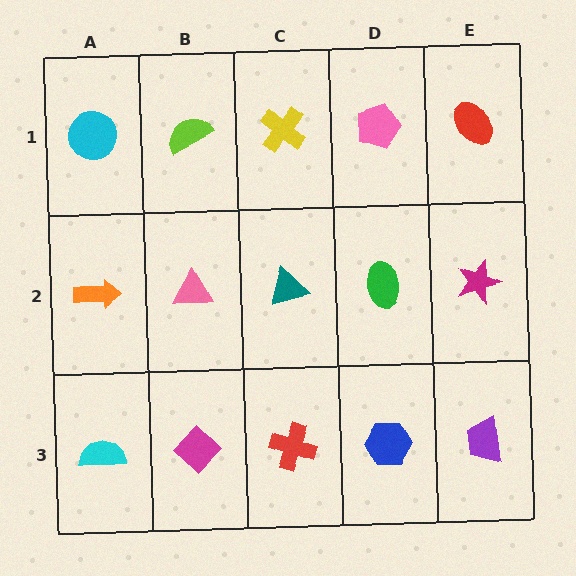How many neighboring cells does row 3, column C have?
3.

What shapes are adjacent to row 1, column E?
A magenta star (row 2, column E), a pink pentagon (row 1, column D).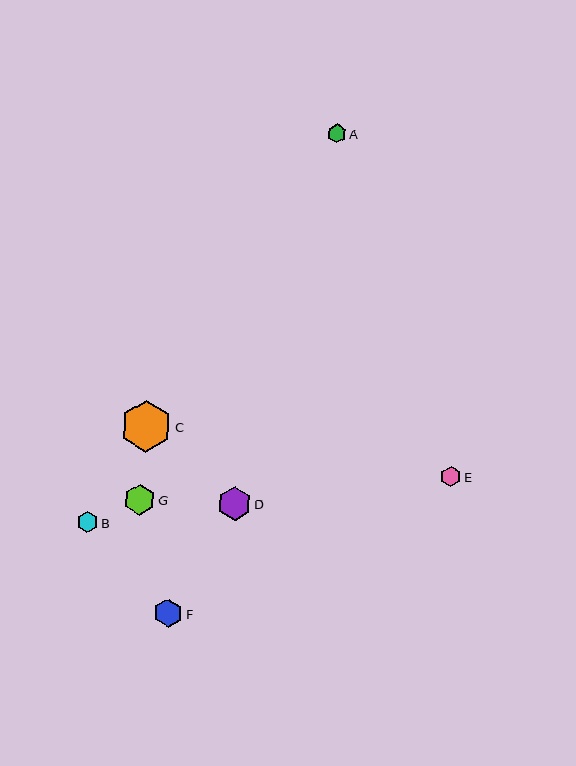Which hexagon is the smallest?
Hexagon A is the smallest with a size of approximately 19 pixels.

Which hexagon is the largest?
Hexagon C is the largest with a size of approximately 51 pixels.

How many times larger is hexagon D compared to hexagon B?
Hexagon D is approximately 1.6 times the size of hexagon B.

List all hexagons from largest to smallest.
From largest to smallest: C, D, G, F, B, E, A.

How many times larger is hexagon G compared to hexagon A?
Hexagon G is approximately 1.6 times the size of hexagon A.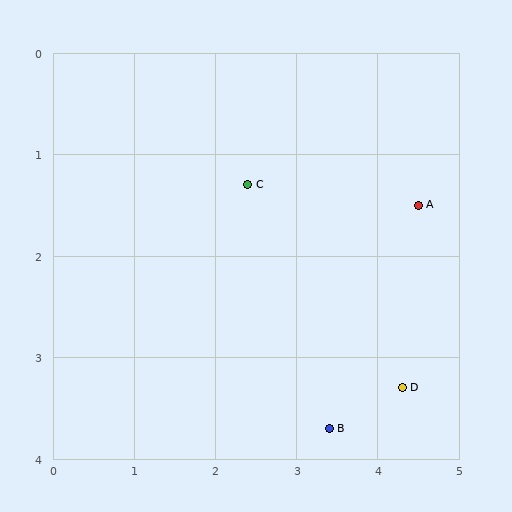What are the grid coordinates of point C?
Point C is at approximately (2.4, 1.3).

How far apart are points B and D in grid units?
Points B and D are about 1.0 grid units apart.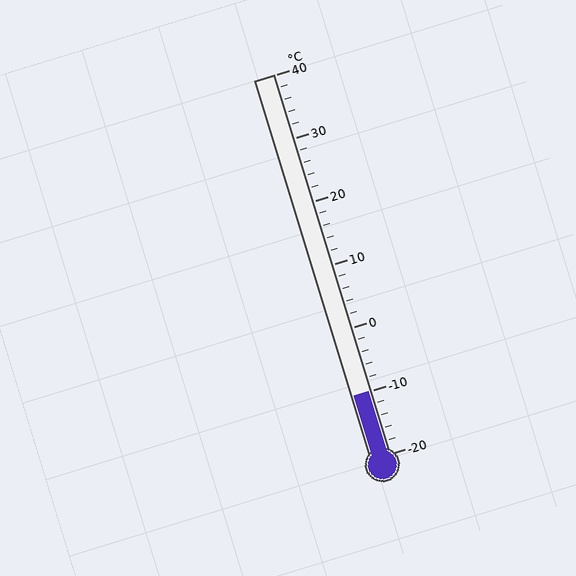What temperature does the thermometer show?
The thermometer shows approximately -10°C.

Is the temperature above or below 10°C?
The temperature is below 10°C.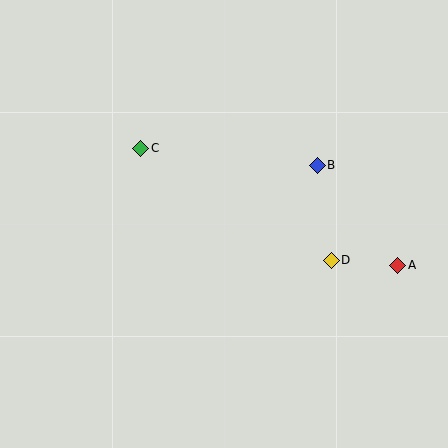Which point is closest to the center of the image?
Point B at (317, 165) is closest to the center.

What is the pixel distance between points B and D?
The distance between B and D is 96 pixels.